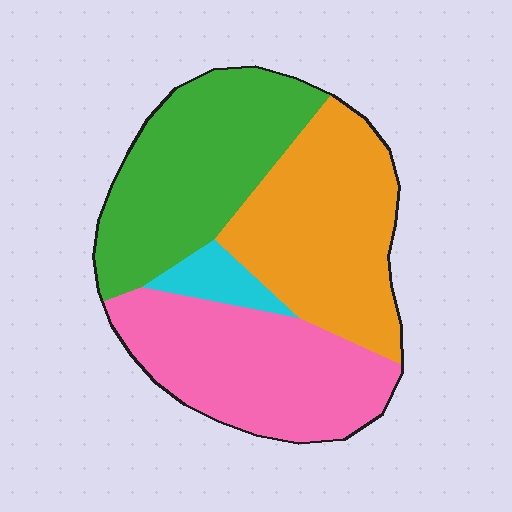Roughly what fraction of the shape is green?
Green covers 31% of the shape.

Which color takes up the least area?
Cyan, at roughly 5%.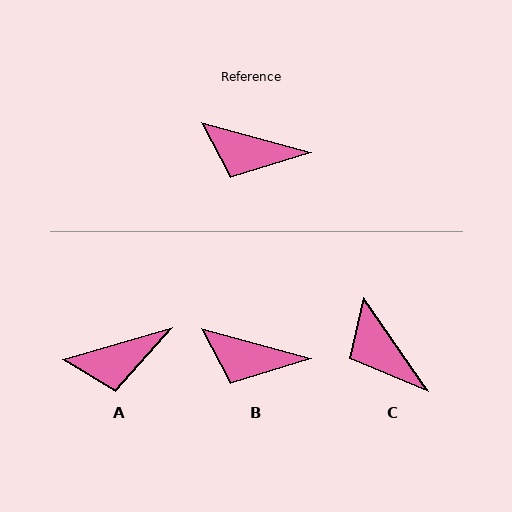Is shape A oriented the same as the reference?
No, it is off by about 31 degrees.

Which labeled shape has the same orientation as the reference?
B.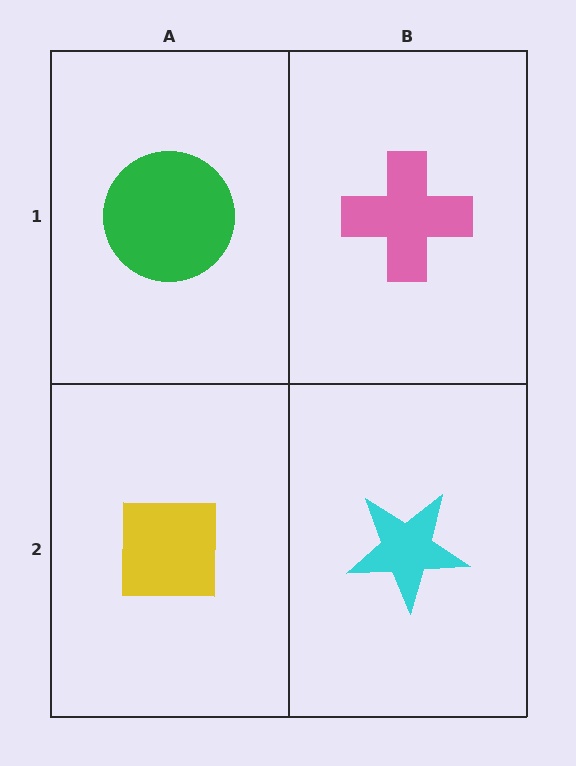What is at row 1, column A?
A green circle.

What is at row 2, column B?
A cyan star.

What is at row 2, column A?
A yellow square.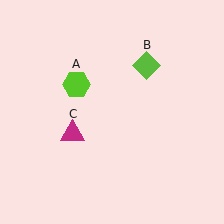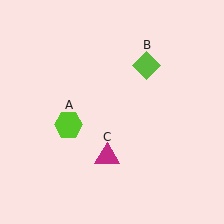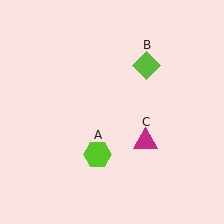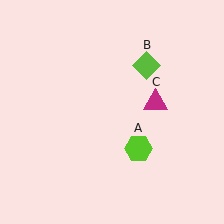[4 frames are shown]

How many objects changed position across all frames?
2 objects changed position: lime hexagon (object A), magenta triangle (object C).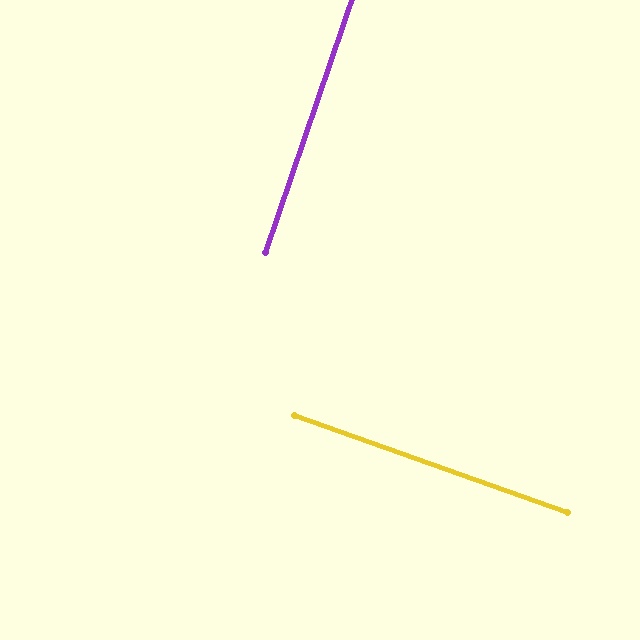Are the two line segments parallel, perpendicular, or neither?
Perpendicular — they meet at approximately 89°.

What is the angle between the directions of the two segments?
Approximately 89 degrees.